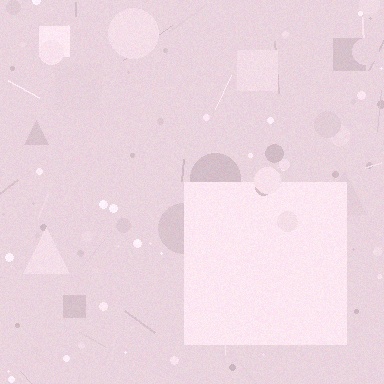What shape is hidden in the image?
A square is hidden in the image.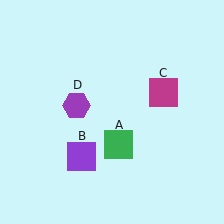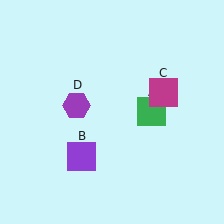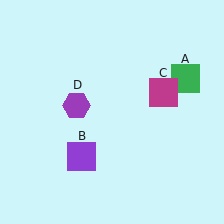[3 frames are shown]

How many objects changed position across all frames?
1 object changed position: green square (object A).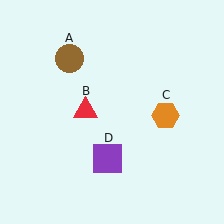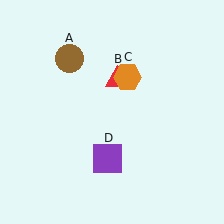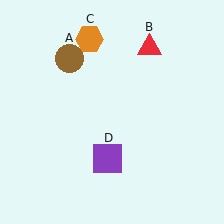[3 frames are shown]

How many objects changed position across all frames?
2 objects changed position: red triangle (object B), orange hexagon (object C).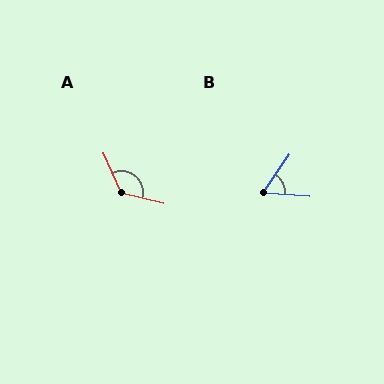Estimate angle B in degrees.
Approximately 60 degrees.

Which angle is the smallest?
B, at approximately 60 degrees.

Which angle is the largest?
A, at approximately 128 degrees.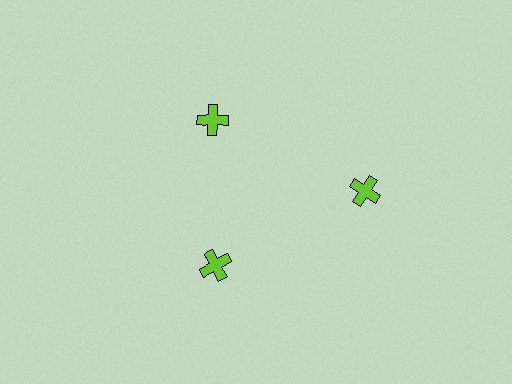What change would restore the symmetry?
The symmetry would be restored by moving it inward, back onto the ring so that all 3 crosses sit at equal angles and equal distance from the center.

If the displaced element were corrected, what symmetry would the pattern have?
It would have 3-fold rotational symmetry — the pattern would map onto itself every 120 degrees.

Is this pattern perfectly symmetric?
No. The 3 lime crosses are arranged in a ring, but one element near the 3 o'clock position is pushed outward from the center, breaking the 3-fold rotational symmetry.